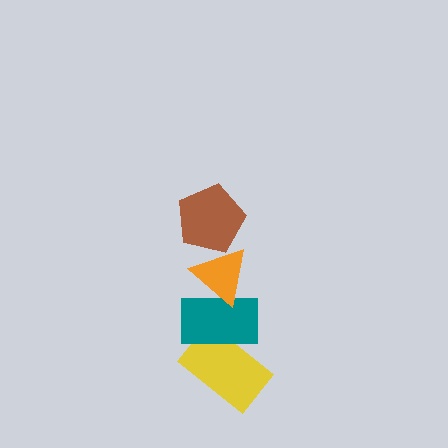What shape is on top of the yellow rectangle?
The teal rectangle is on top of the yellow rectangle.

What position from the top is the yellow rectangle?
The yellow rectangle is 4th from the top.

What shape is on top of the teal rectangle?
The orange triangle is on top of the teal rectangle.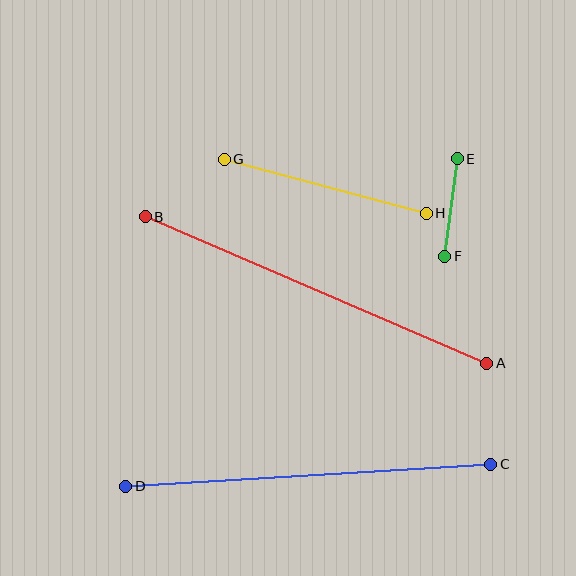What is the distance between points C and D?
The distance is approximately 366 pixels.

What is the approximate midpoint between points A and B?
The midpoint is at approximately (316, 290) pixels.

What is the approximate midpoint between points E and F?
The midpoint is at approximately (451, 207) pixels.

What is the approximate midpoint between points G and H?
The midpoint is at approximately (325, 186) pixels.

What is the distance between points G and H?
The distance is approximately 209 pixels.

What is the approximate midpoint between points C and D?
The midpoint is at approximately (308, 475) pixels.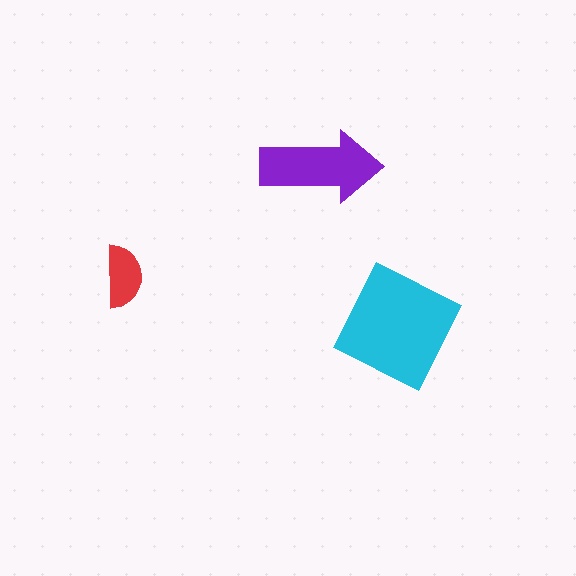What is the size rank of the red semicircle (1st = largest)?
3rd.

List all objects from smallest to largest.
The red semicircle, the purple arrow, the cyan square.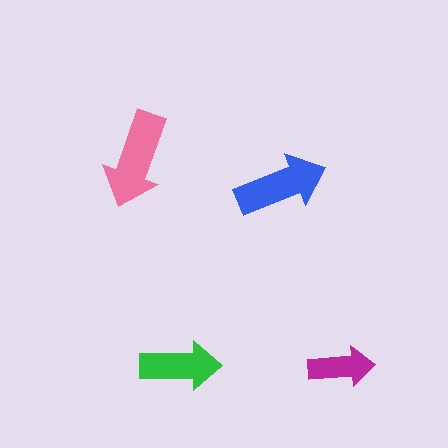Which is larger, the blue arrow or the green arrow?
The blue one.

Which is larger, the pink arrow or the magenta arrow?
The pink one.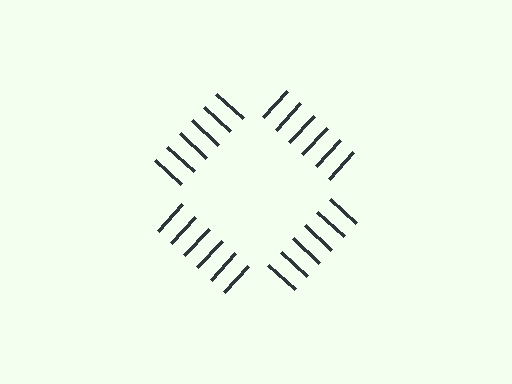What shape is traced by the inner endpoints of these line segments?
An illusory square — the line segments terminate on its edges but no continuous stroke is drawn.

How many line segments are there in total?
24 — 6 along each of the 4 edges.